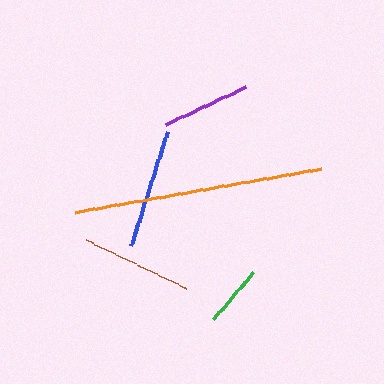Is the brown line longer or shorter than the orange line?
The orange line is longer than the brown line.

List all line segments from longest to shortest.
From longest to shortest: orange, blue, brown, purple, green.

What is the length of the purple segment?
The purple segment is approximately 88 pixels long.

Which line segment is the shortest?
The green line is the shortest at approximately 62 pixels.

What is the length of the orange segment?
The orange segment is approximately 250 pixels long.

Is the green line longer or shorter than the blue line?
The blue line is longer than the green line.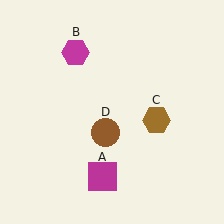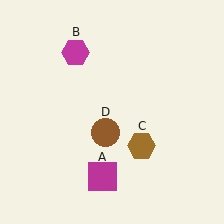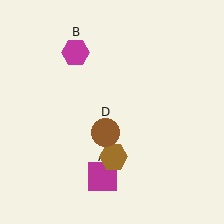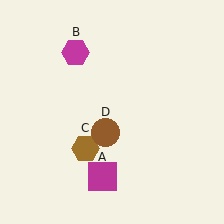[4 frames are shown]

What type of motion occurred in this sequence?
The brown hexagon (object C) rotated clockwise around the center of the scene.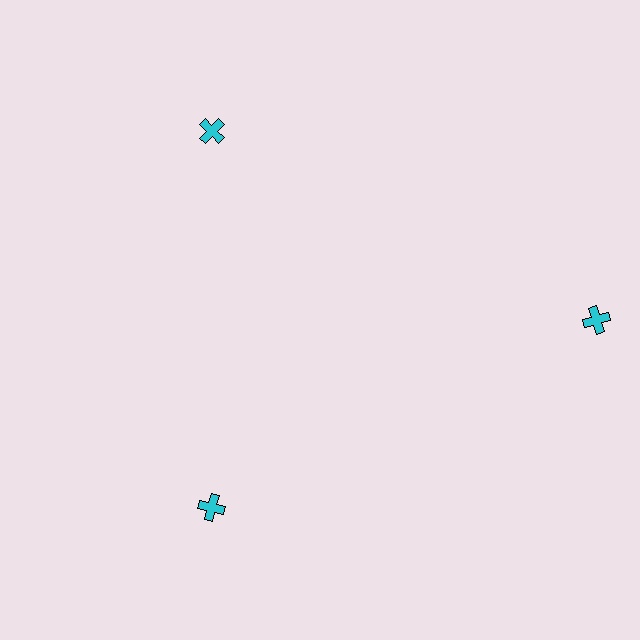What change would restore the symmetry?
The symmetry would be restored by moving it inward, back onto the ring so that all 3 crosses sit at equal angles and equal distance from the center.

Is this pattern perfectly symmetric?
No. The 3 cyan crosses are arranged in a ring, but one element near the 3 o'clock position is pushed outward from the center, breaking the 3-fold rotational symmetry.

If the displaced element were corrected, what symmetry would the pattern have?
It would have 3-fold rotational symmetry — the pattern would map onto itself every 120 degrees.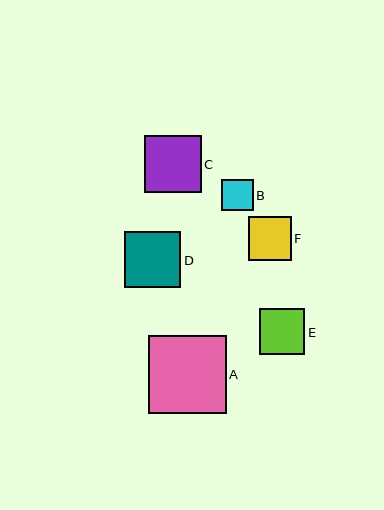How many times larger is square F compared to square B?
Square F is approximately 1.4 times the size of square B.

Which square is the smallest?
Square B is the smallest with a size of approximately 32 pixels.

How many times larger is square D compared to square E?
Square D is approximately 1.2 times the size of square E.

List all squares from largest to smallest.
From largest to smallest: A, C, D, E, F, B.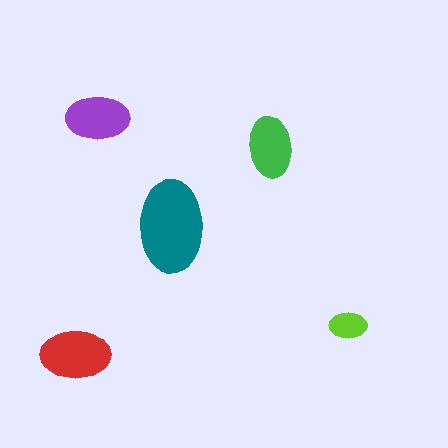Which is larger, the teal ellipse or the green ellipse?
The teal one.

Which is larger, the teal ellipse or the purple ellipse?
The teal one.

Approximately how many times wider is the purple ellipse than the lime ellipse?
About 1.5 times wider.